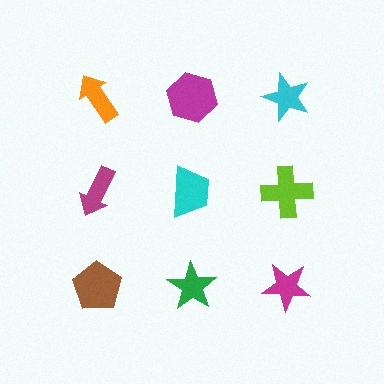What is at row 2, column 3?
A lime cross.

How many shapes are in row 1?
3 shapes.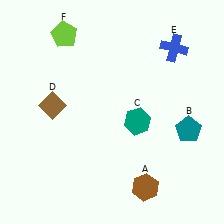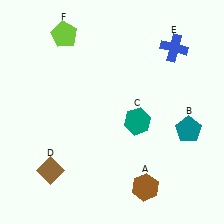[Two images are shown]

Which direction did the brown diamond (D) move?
The brown diamond (D) moved down.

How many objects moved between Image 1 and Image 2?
1 object moved between the two images.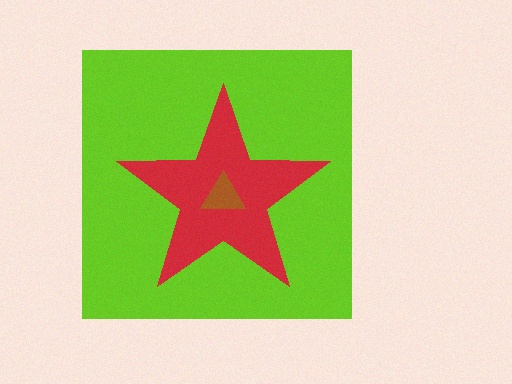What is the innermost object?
The brown triangle.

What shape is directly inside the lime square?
The red star.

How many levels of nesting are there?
3.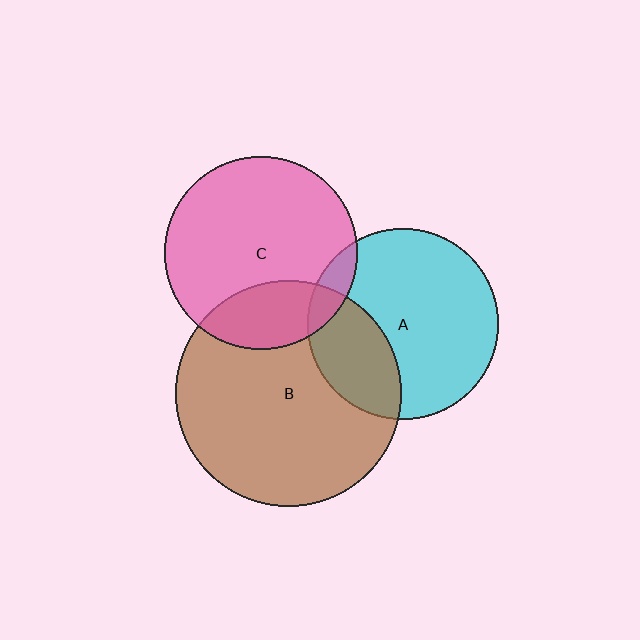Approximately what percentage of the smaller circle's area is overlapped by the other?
Approximately 10%.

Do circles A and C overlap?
Yes.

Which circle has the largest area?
Circle B (brown).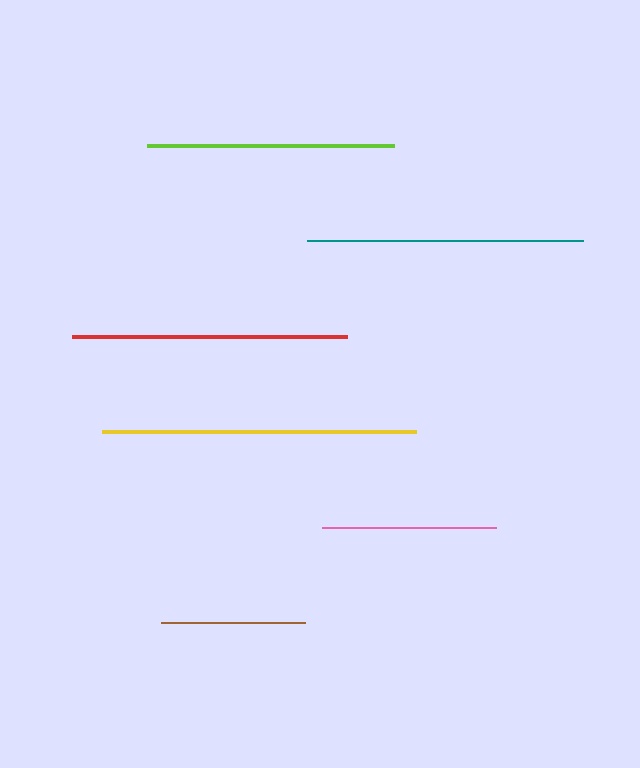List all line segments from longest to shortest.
From longest to shortest: yellow, teal, red, lime, pink, brown.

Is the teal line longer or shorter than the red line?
The teal line is longer than the red line.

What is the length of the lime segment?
The lime segment is approximately 246 pixels long.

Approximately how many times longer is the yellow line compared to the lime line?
The yellow line is approximately 1.3 times the length of the lime line.